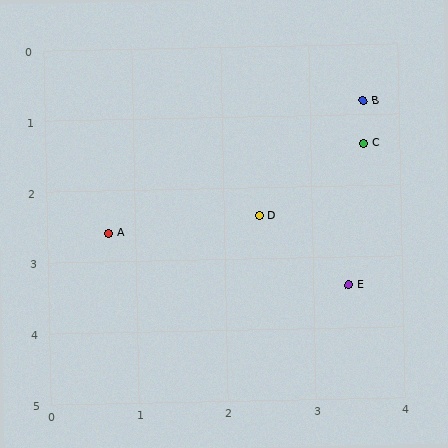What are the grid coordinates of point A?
Point A is at approximately (0.7, 2.6).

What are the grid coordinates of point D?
Point D is at approximately (2.4, 2.4).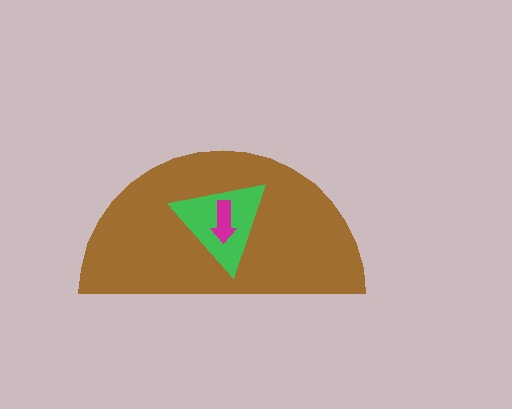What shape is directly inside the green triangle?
The magenta arrow.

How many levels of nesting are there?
3.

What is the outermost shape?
The brown semicircle.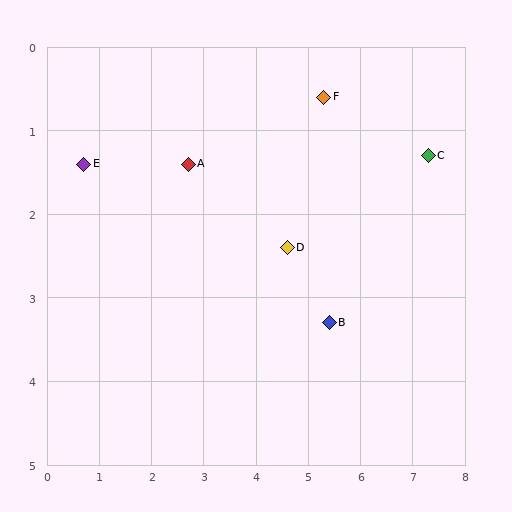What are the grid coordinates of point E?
Point E is at approximately (0.7, 1.4).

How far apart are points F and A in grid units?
Points F and A are about 2.7 grid units apart.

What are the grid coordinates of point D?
Point D is at approximately (4.6, 2.4).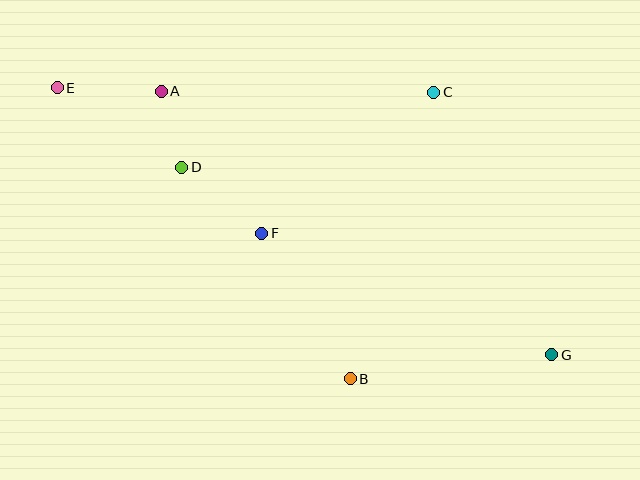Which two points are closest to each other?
Points A and D are closest to each other.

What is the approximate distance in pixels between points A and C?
The distance between A and C is approximately 273 pixels.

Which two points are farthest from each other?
Points E and G are farthest from each other.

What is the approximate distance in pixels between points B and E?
The distance between B and E is approximately 413 pixels.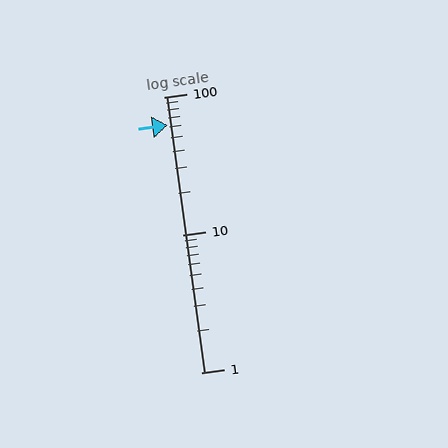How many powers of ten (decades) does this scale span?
The scale spans 2 decades, from 1 to 100.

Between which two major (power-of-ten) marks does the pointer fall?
The pointer is between 10 and 100.